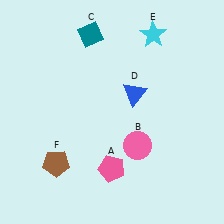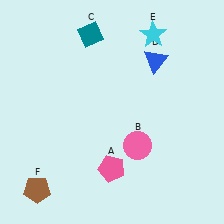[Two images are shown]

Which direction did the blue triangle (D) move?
The blue triangle (D) moved up.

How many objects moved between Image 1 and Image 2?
2 objects moved between the two images.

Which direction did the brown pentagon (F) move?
The brown pentagon (F) moved down.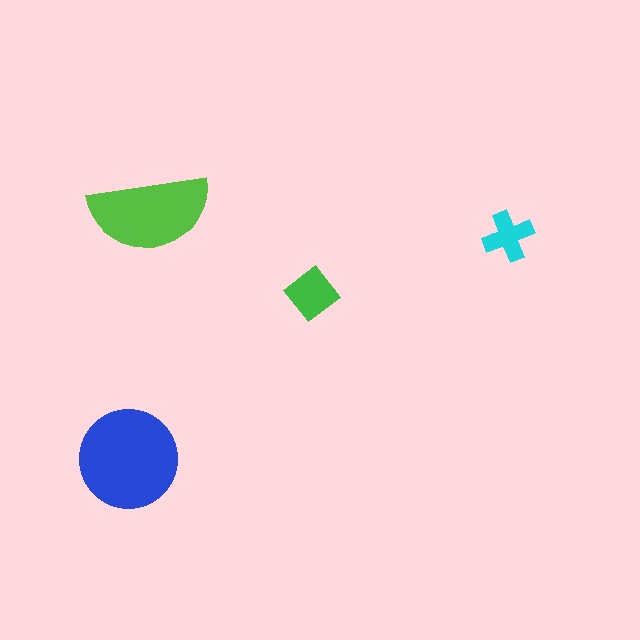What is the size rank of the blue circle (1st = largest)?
1st.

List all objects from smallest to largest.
The cyan cross, the green diamond, the lime semicircle, the blue circle.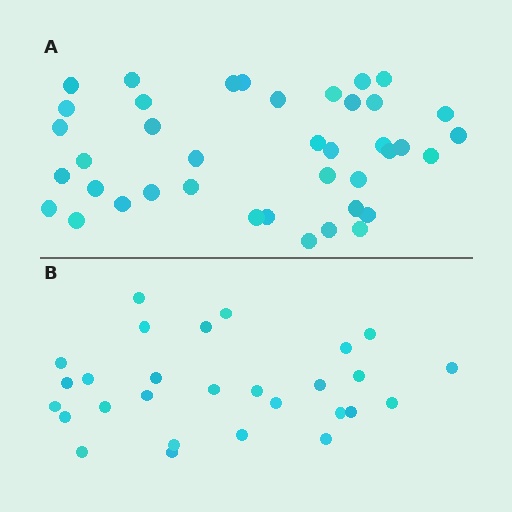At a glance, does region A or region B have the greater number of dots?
Region A (the top region) has more dots.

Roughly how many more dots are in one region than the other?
Region A has roughly 12 or so more dots than region B.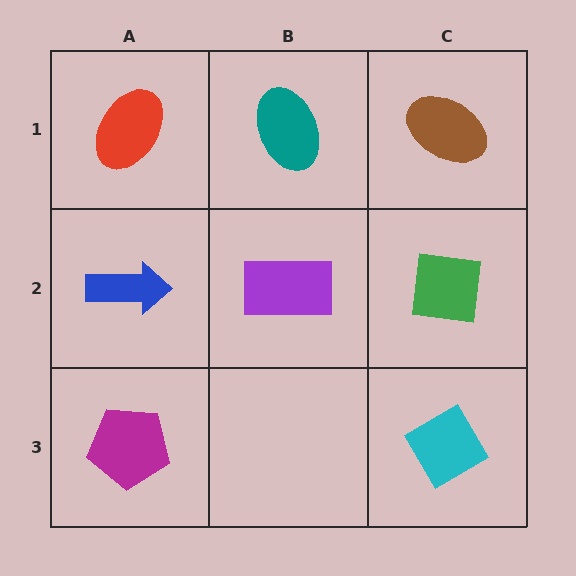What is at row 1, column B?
A teal ellipse.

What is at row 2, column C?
A green square.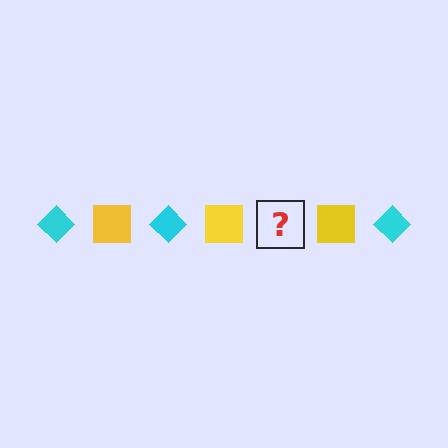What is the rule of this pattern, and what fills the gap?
The rule is that the pattern alternates between cyan diamond and yellow square. The gap should be filled with a cyan diamond.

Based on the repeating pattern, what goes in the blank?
The blank should be a cyan diamond.